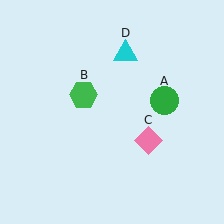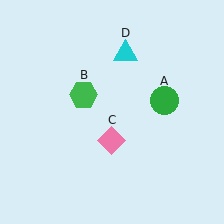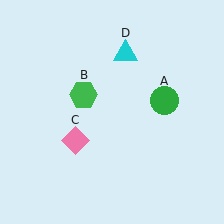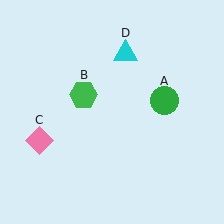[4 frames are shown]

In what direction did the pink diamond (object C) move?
The pink diamond (object C) moved left.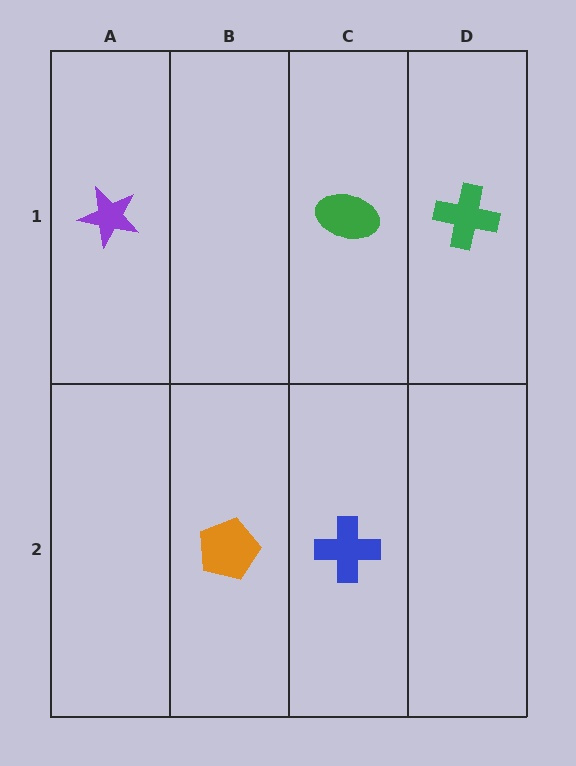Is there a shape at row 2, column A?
No, that cell is empty.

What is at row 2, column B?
An orange pentagon.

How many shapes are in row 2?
2 shapes.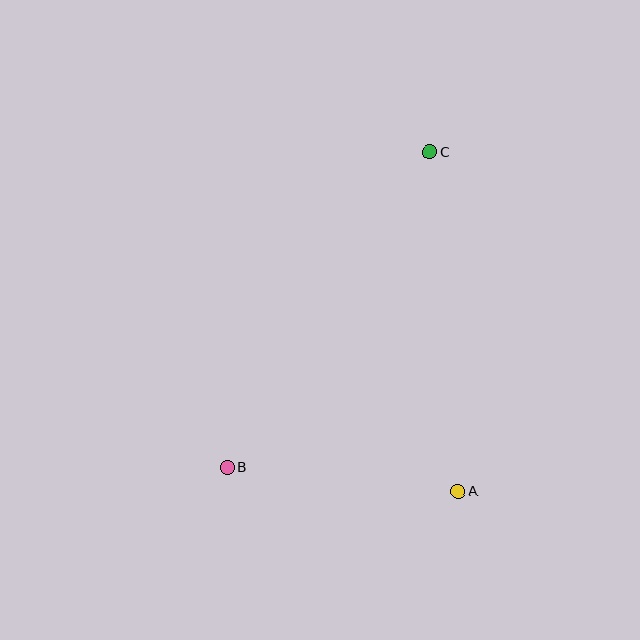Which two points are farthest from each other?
Points B and C are farthest from each other.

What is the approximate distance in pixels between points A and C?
The distance between A and C is approximately 341 pixels.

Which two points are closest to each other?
Points A and B are closest to each other.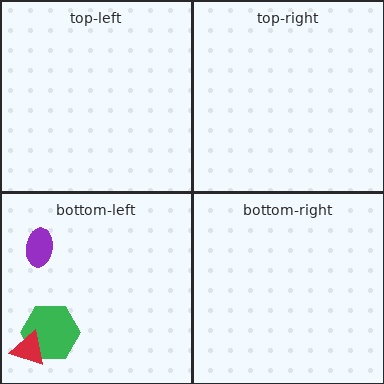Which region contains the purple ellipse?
The bottom-left region.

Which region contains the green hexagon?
The bottom-left region.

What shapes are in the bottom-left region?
The purple ellipse, the green hexagon, the red triangle.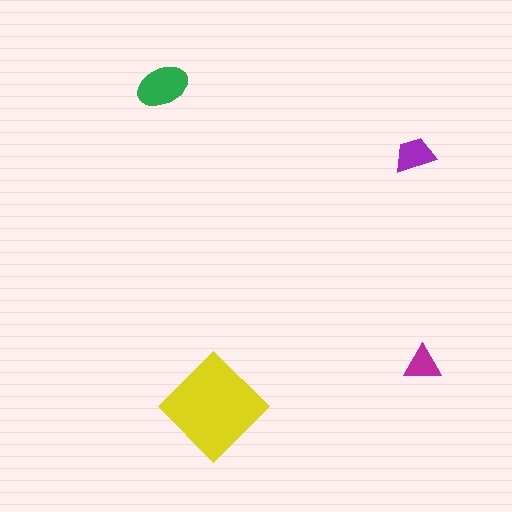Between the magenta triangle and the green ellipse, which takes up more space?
The green ellipse.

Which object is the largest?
The yellow diamond.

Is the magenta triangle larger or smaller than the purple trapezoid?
Smaller.